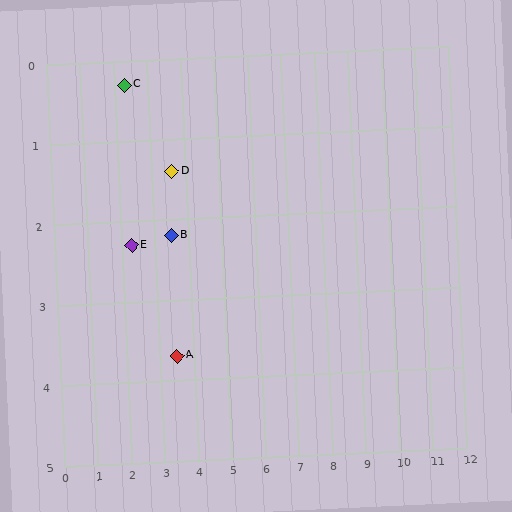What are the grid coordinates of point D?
Point D is at approximately (3.6, 1.4).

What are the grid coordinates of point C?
Point C is at approximately (2.3, 0.3).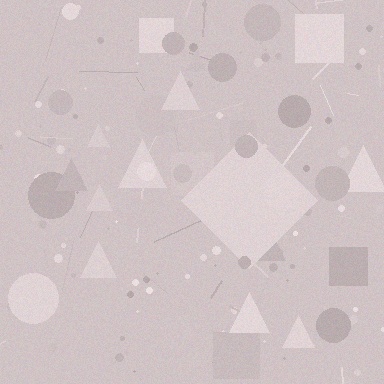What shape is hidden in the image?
A diamond is hidden in the image.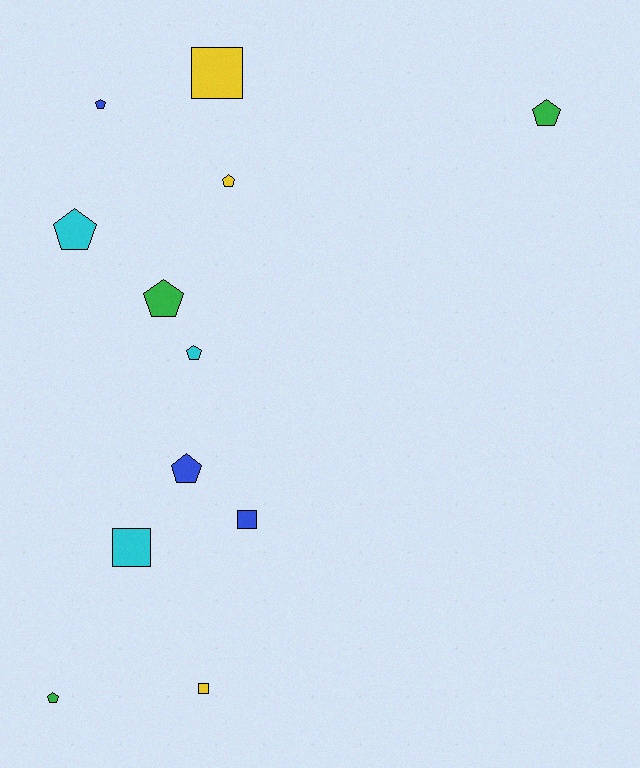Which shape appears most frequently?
Pentagon, with 8 objects.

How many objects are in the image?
There are 12 objects.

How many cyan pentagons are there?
There are 2 cyan pentagons.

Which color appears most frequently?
Yellow, with 3 objects.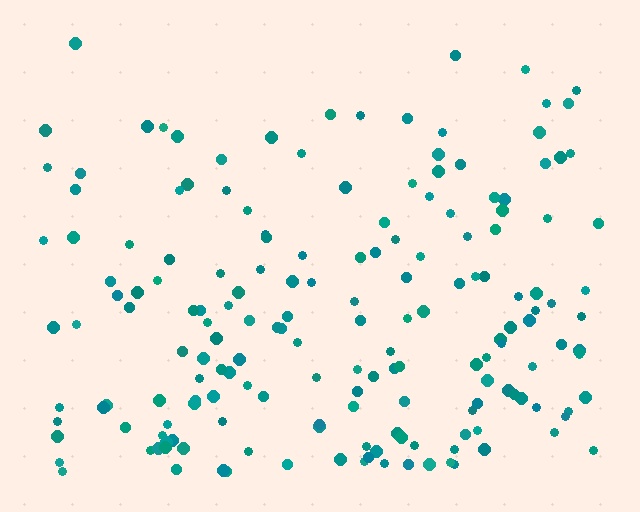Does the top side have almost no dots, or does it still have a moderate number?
Still a moderate number, just noticeably fewer than the bottom.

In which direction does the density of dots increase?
From top to bottom, with the bottom side densest.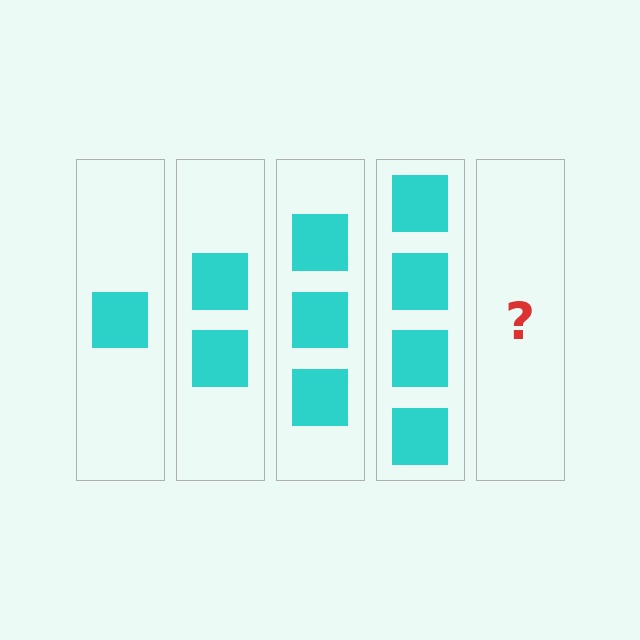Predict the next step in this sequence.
The next step is 5 squares.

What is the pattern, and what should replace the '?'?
The pattern is that each step adds one more square. The '?' should be 5 squares.